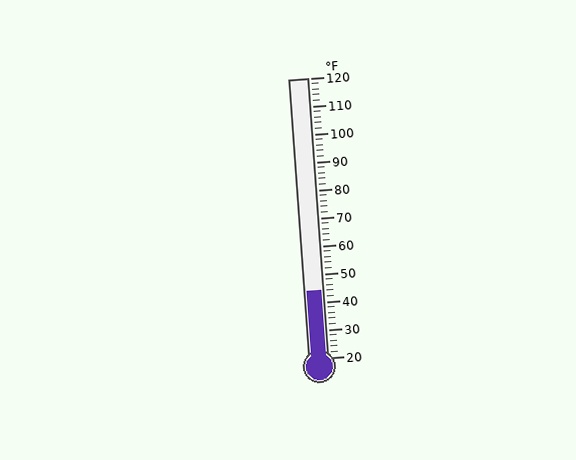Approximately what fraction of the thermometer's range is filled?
The thermometer is filled to approximately 25% of its range.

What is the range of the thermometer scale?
The thermometer scale ranges from 20°F to 120°F.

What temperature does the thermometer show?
The thermometer shows approximately 44°F.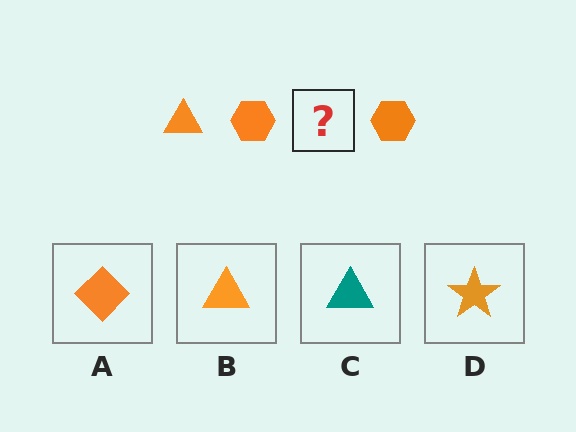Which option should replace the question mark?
Option B.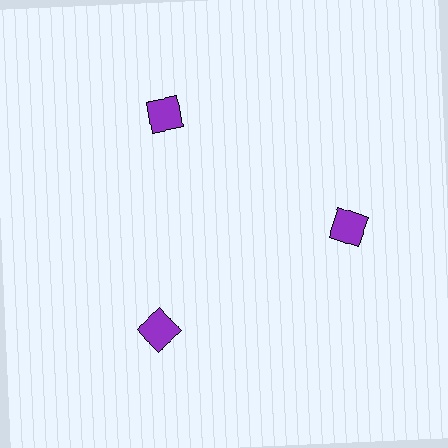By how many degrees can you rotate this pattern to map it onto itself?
The pattern maps onto itself every 120 degrees of rotation.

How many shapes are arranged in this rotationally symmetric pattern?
There are 3 shapes, arranged in 3 groups of 1.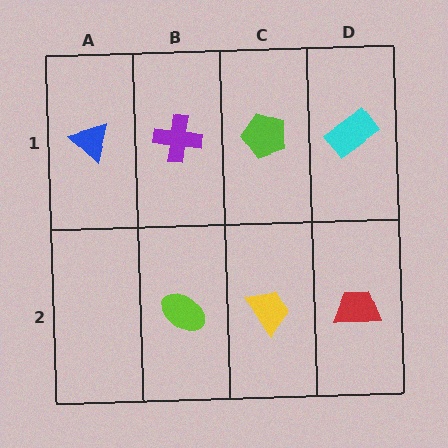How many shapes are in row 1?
4 shapes.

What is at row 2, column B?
A lime ellipse.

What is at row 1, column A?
A blue triangle.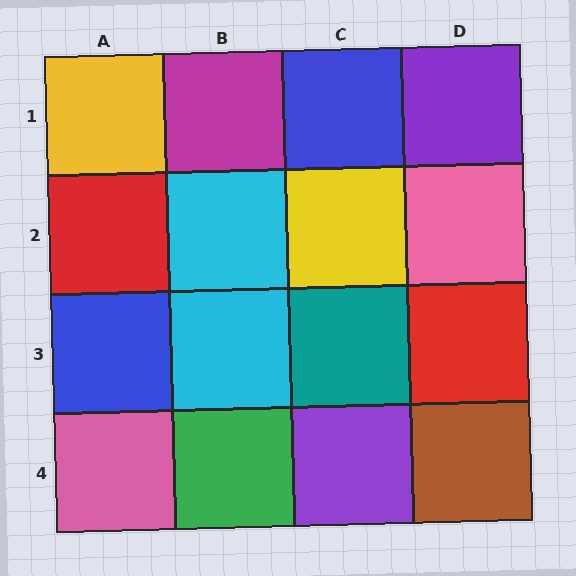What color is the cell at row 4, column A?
Pink.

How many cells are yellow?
2 cells are yellow.